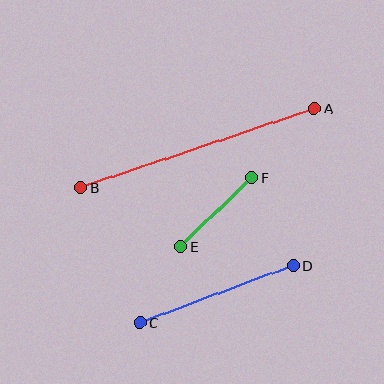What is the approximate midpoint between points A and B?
The midpoint is at approximately (198, 148) pixels.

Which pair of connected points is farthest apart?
Points A and B are farthest apart.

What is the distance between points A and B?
The distance is approximately 247 pixels.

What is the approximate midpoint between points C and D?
The midpoint is at approximately (216, 294) pixels.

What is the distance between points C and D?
The distance is approximately 163 pixels.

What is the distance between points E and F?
The distance is approximately 99 pixels.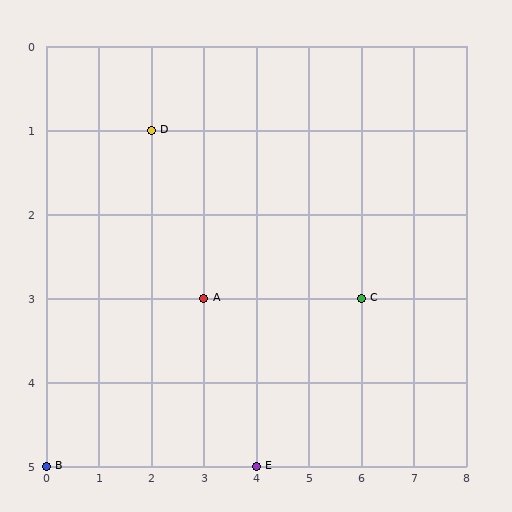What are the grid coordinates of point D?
Point D is at grid coordinates (2, 1).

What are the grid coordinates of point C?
Point C is at grid coordinates (6, 3).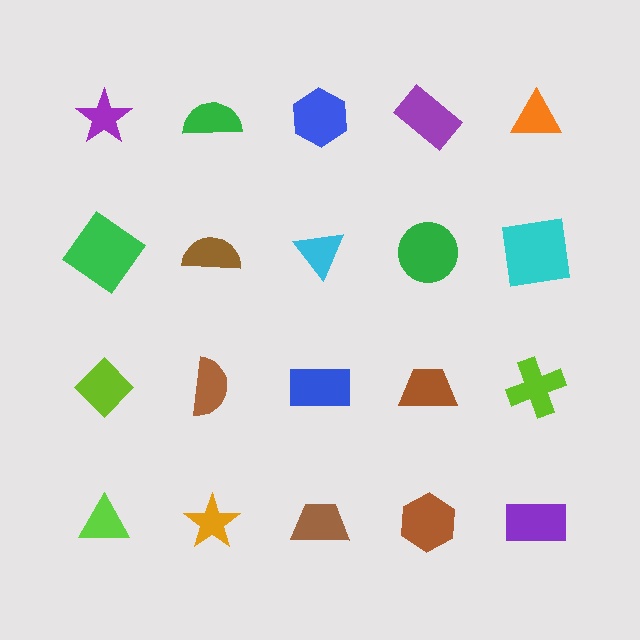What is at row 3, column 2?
A brown semicircle.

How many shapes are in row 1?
5 shapes.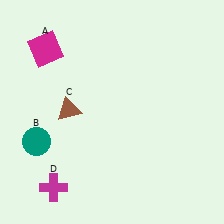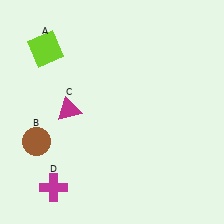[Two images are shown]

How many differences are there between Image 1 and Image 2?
There are 3 differences between the two images.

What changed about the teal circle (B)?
In Image 1, B is teal. In Image 2, it changed to brown.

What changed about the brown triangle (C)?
In Image 1, C is brown. In Image 2, it changed to magenta.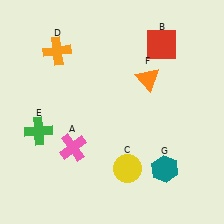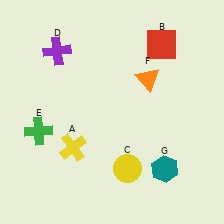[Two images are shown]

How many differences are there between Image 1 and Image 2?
There are 2 differences between the two images.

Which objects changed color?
A changed from pink to yellow. D changed from orange to purple.